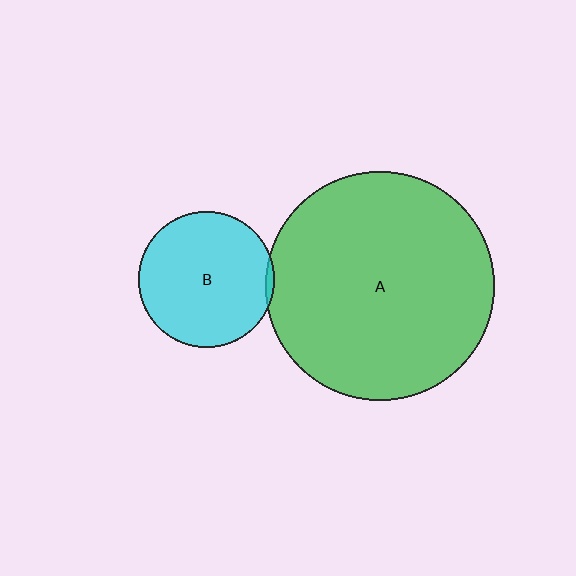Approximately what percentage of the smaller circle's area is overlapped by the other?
Approximately 5%.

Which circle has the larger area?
Circle A (green).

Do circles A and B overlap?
Yes.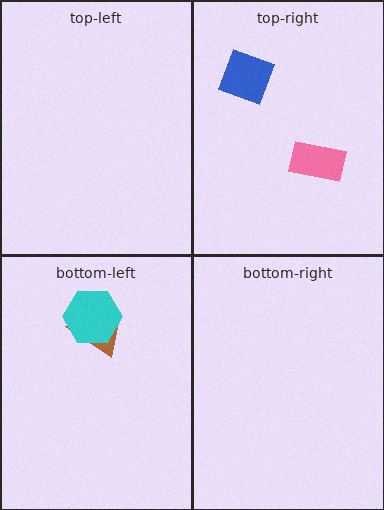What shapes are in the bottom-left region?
The brown trapezoid, the cyan hexagon.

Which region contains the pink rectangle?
The top-right region.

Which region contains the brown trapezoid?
The bottom-left region.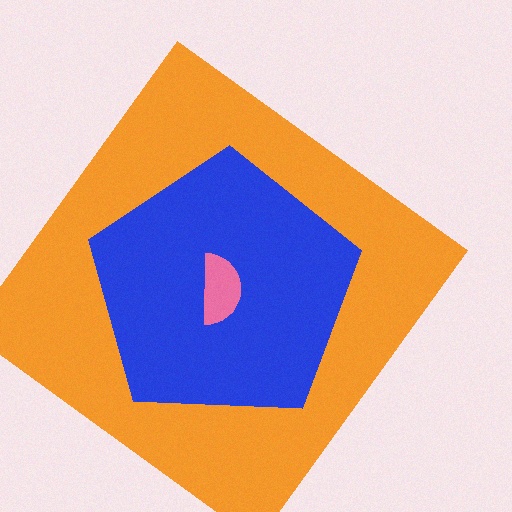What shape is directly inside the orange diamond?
The blue pentagon.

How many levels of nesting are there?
3.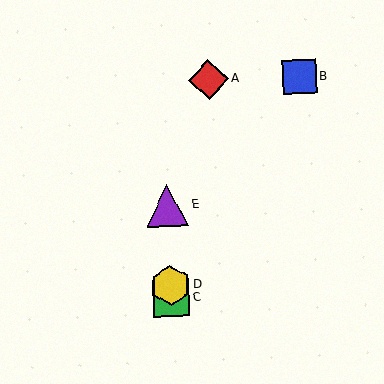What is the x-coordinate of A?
Object A is at x≈209.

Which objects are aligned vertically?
Objects C, D, E are aligned vertically.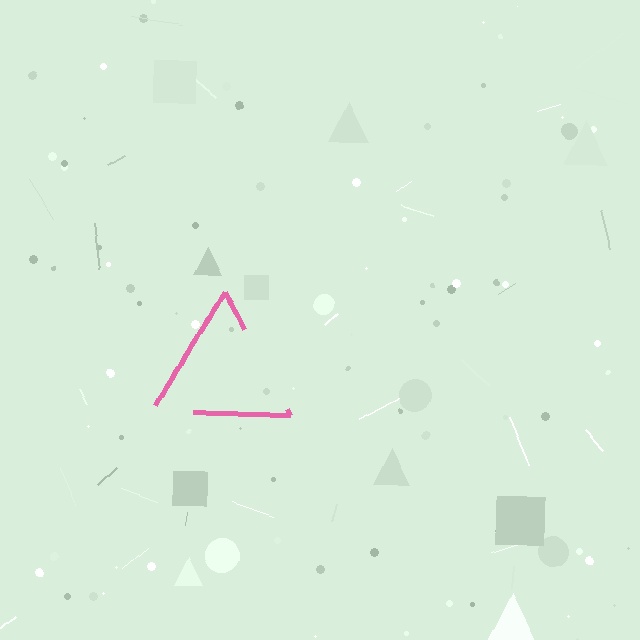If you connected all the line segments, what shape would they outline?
They would outline a triangle.